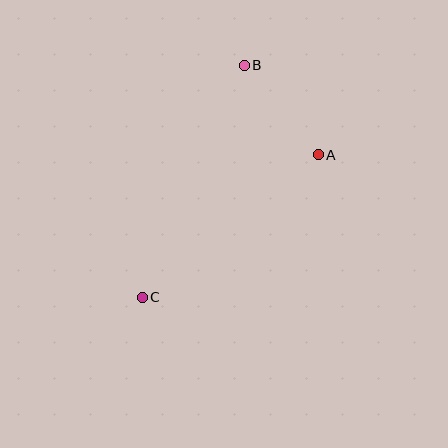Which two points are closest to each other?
Points A and B are closest to each other.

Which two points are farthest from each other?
Points B and C are farthest from each other.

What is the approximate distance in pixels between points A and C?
The distance between A and C is approximately 227 pixels.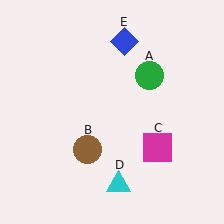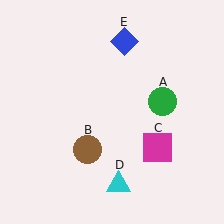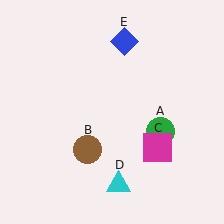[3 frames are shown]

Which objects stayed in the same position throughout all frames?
Brown circle (object B) and magenta square (object C) and cyan triangle (object D) and blue diamond (object E) remained stationary.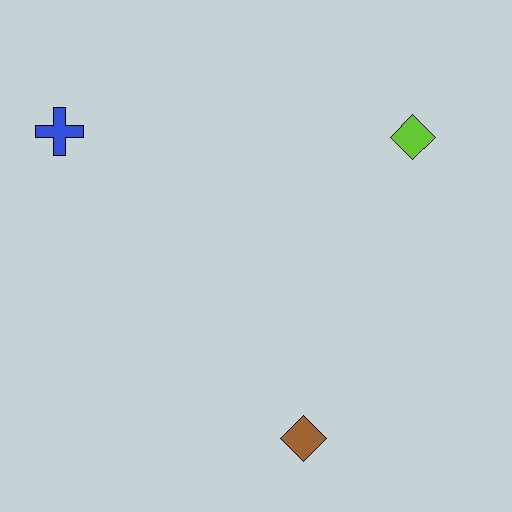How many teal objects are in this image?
There are no teal objects.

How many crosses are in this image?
There is 1 cross.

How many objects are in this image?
There are 3 objects.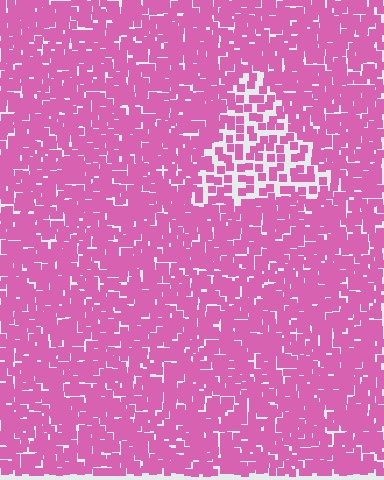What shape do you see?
I see a triangle.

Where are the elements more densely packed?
The elements are more densely packed outside the triangle boundary.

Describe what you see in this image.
The image contains small pink elements arranged at two different densities. A triangle-shaped region is visible where the elements are less densely packed than the surrounding area.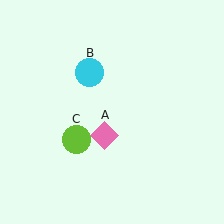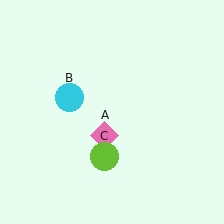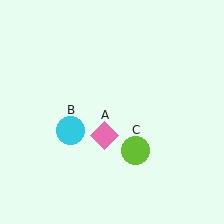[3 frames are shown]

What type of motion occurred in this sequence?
The cyan circle (object B), lime circle (object C) rotated counterclockwise around the center of the scene.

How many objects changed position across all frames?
2 objects changed position: cyan circle (object B), lime circle (object C).